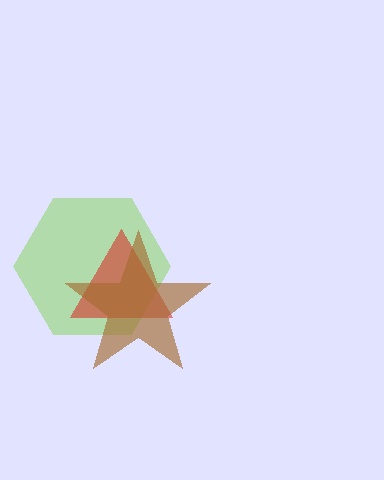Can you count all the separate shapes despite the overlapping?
Yes, there are 3 separate shapes.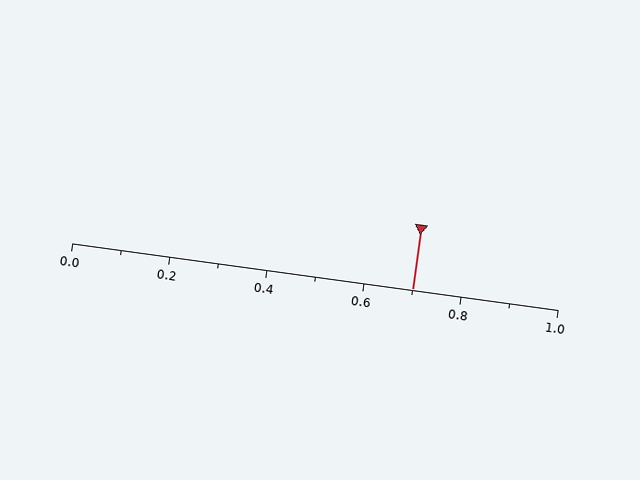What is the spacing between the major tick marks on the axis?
The major ticks are spaced 0.2 apart.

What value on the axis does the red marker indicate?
The marker indicates approximately 0.7.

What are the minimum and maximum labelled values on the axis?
The axis runs from 0.0 to 1.0.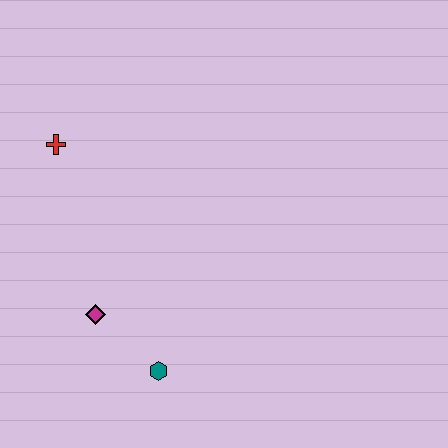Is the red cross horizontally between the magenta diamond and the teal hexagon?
No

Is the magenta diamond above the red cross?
No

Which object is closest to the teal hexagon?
The magenta diamond is closest to the teal hexagon.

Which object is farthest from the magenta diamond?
The red cross is farthest from the magenta diamond.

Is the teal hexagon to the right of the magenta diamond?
Yes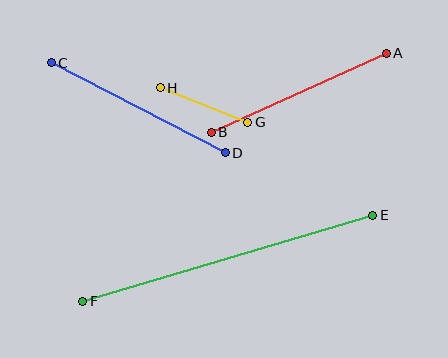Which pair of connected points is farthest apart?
Points E and F are farthest apart.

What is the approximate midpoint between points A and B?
The midpoint is at approximately (299, 93) pixels.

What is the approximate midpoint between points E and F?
The midpoint is at approximately (228, 258) pixels.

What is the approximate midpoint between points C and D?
The midpoint is at approximately (138, 108) pixels.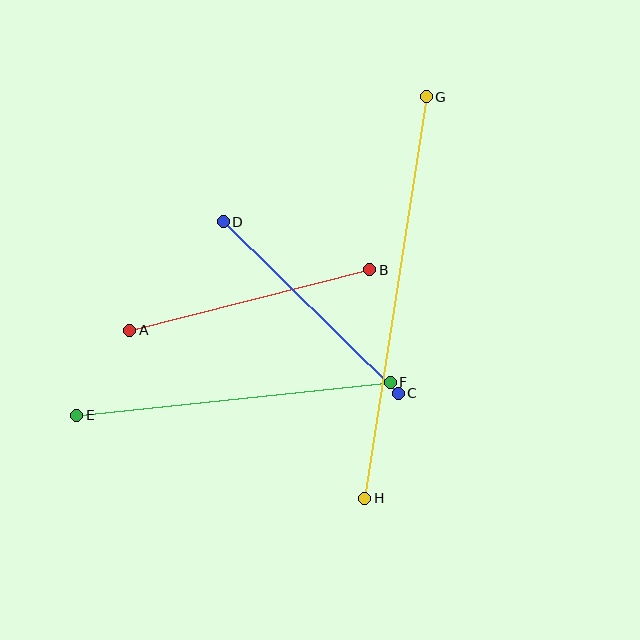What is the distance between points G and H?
The distance is approximately 406 pixels.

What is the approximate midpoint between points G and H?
The midpoint is at approximately (396, 298) pixels.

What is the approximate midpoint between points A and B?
The midpoint is at approximately (250, 300) pixels.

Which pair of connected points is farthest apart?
Points G and H are farthest apart.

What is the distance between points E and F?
The distance is approximately 315 pixels.